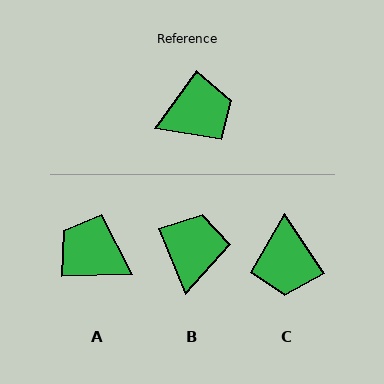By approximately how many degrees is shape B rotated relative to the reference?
Approximately 58 degrees counter-clockwise.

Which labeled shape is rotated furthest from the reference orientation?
A, about 127 degrees away.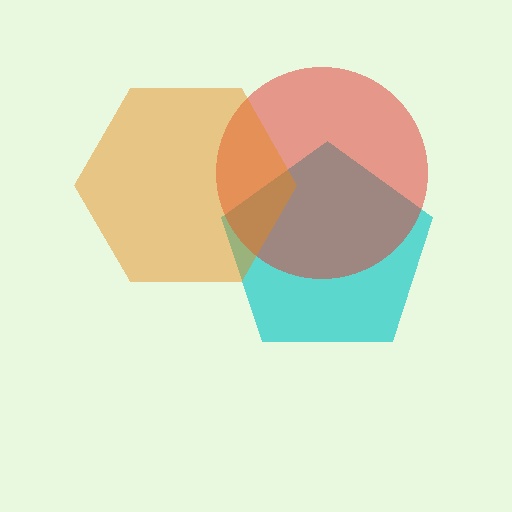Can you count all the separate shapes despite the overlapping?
Yes, there are 3 separate shapes.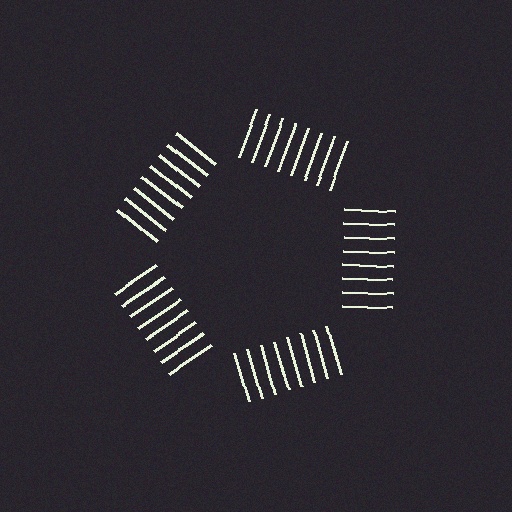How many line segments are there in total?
40 — 8 along each of the 5 edges.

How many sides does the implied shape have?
5 sides — the line-ends trace a pentagon.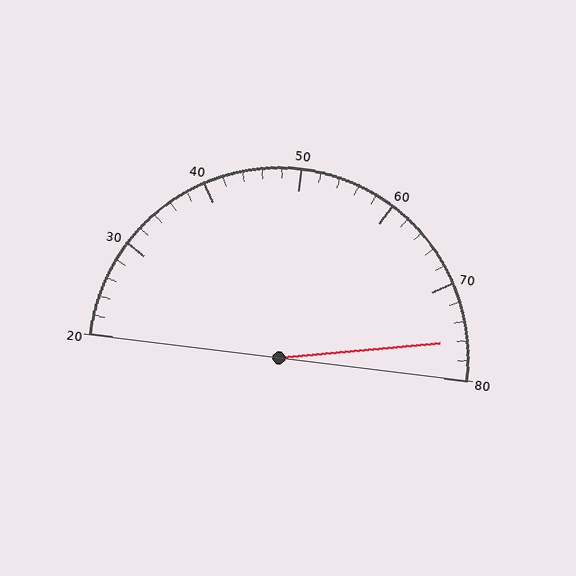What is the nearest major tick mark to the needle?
The nearest major tick mark is 80.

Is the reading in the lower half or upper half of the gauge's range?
The reading is in the upper half of the range (20 to 80).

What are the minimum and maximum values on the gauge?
The gauge ranges from 20 to 80.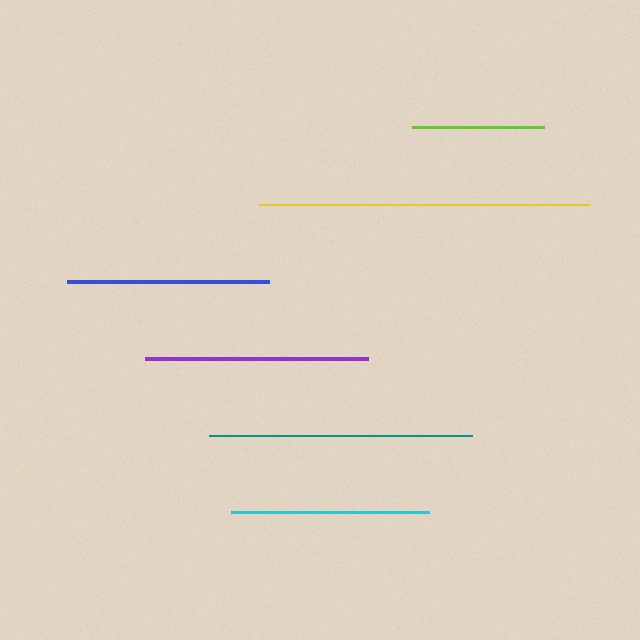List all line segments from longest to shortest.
From longest to shortest: yellow, teal, purple, blue, cyan, lime.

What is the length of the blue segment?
The blue segment is approximately 202 pixels long.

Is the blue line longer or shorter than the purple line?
The purple line is longer than the blue line.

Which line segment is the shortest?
The lime line is the shortest at approximately 132 pixels.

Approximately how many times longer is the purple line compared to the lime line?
The purple line is approximately 1.7 times the length of the lime line.